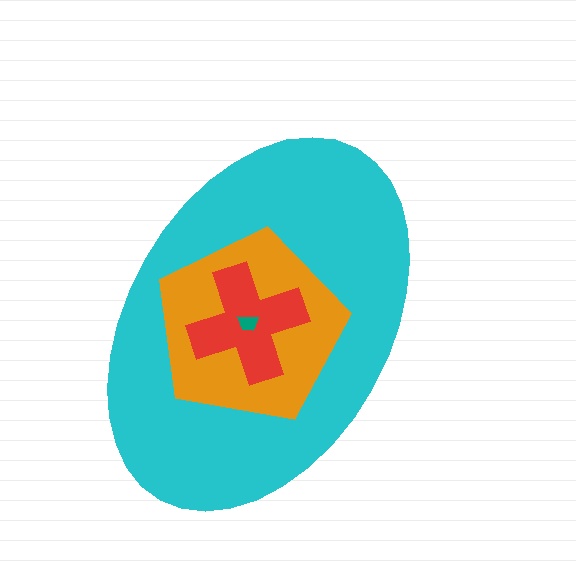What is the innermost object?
The teal trapezoid.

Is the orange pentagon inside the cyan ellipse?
Yes.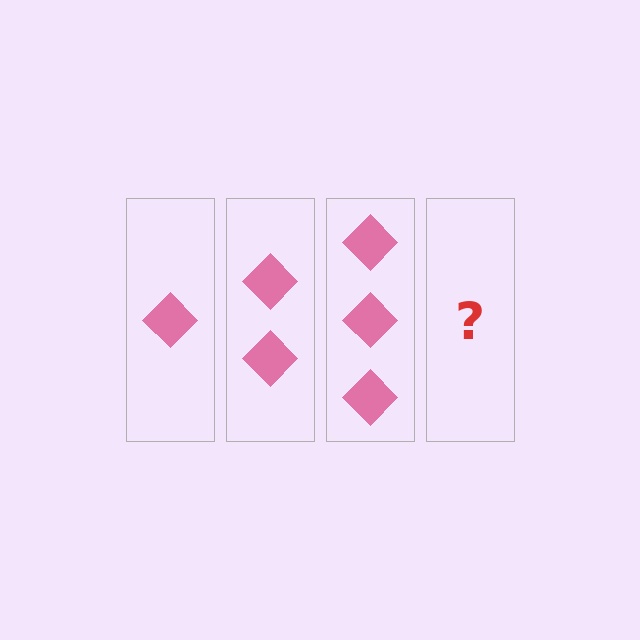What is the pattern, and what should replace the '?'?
The pattern is that each step adds one more diamond. The '?' should be 4 diamonds.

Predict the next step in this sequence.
The next step is 4 diamonds.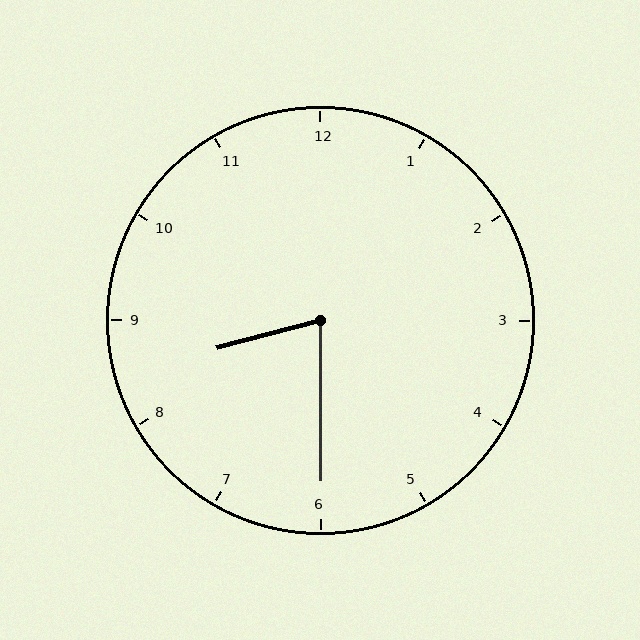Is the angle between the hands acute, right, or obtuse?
It is acute.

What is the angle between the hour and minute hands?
Approximately 75 degrees.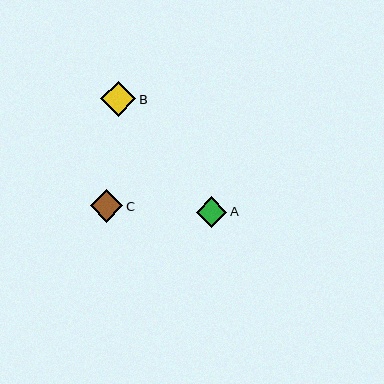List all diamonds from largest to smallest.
From largest to smallest: B, C, A.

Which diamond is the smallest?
Diamond A is the smallest with a size of approximately 30 pixels.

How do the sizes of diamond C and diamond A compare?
Diamond C and diamond A are approximately the same size.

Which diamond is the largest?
Diamond B is the largest with a size of approximately 35 pixels.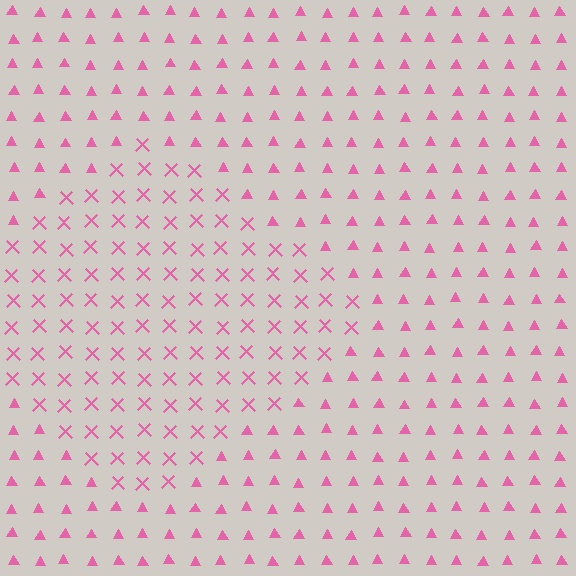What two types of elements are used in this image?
The image uses X marks inside the diamond region and triangles outside it.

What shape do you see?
I see a diamond.